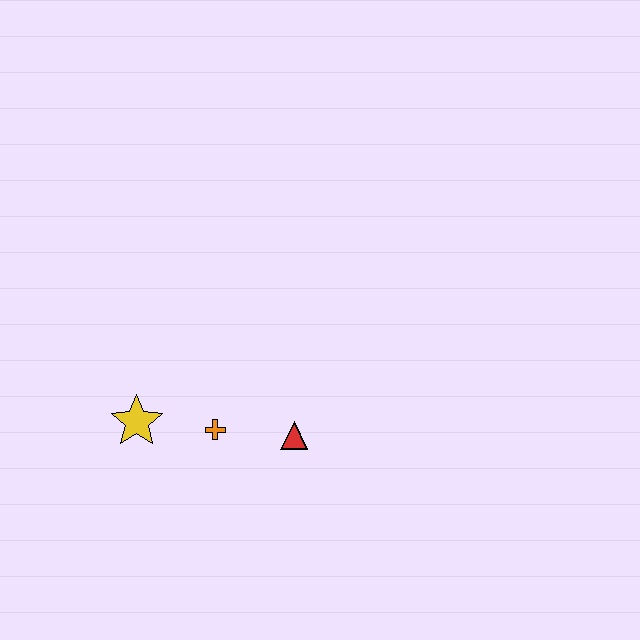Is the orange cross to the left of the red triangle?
Yes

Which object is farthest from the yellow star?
The red triangle is farthest from the yellow star.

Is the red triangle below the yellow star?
Yes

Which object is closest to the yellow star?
The orange cross is closest to the yellow star.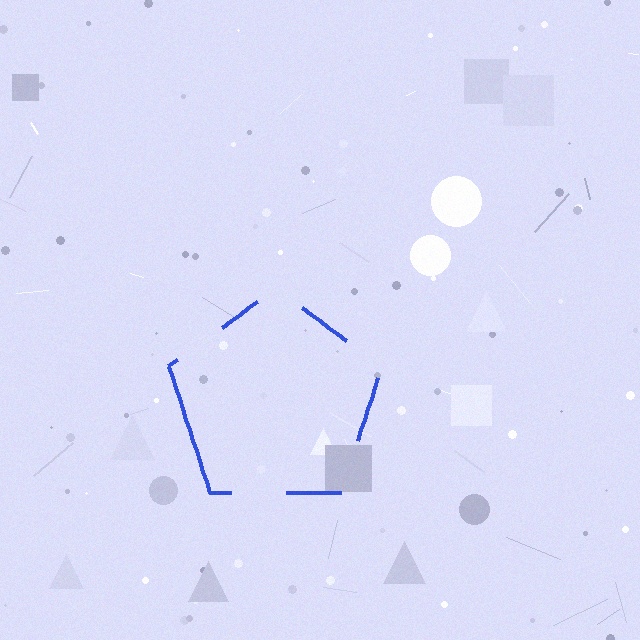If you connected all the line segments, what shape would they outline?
They would outline a pentagon.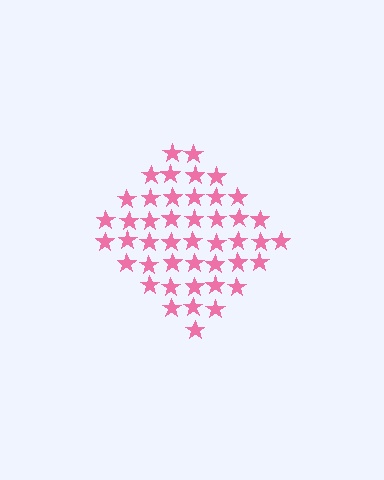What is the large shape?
The large shape is a diamond.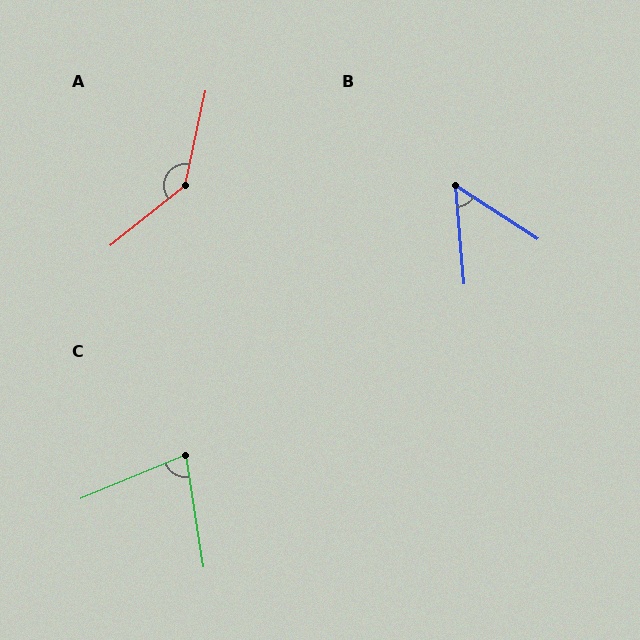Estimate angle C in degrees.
Approximately 76 degrees.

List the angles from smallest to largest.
B (52°), C (76°), A (141°).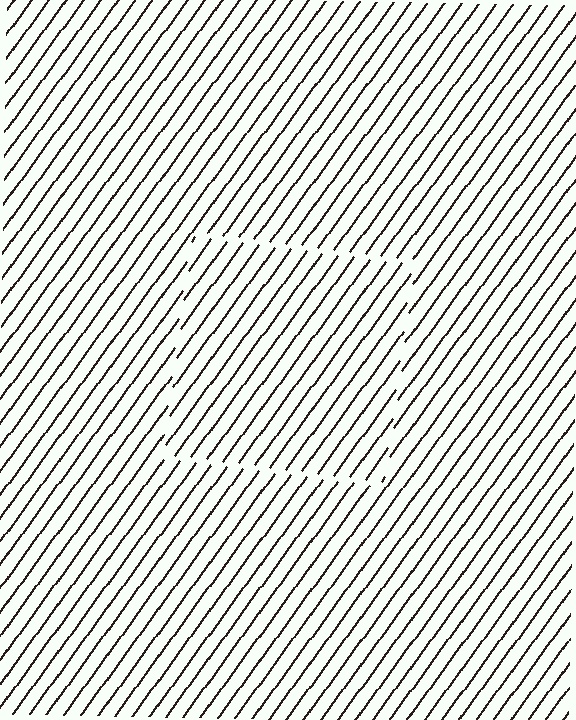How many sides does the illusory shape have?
4 sides — the line-ends trace a square.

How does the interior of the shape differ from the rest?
The interior of the shape contains the same grating, shifted by half a period — the contour is defined by the phase discontinuity where line-ends from the inner and outer gratings abut.